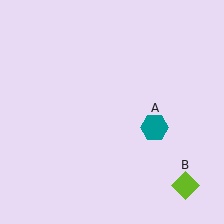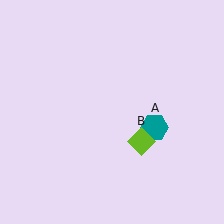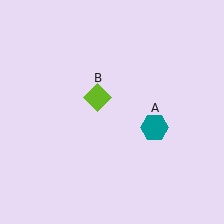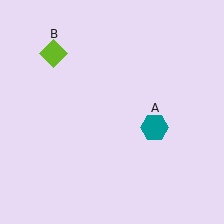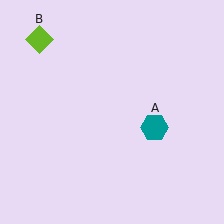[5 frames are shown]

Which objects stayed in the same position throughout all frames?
Teal hexagon (object A) remained stationary.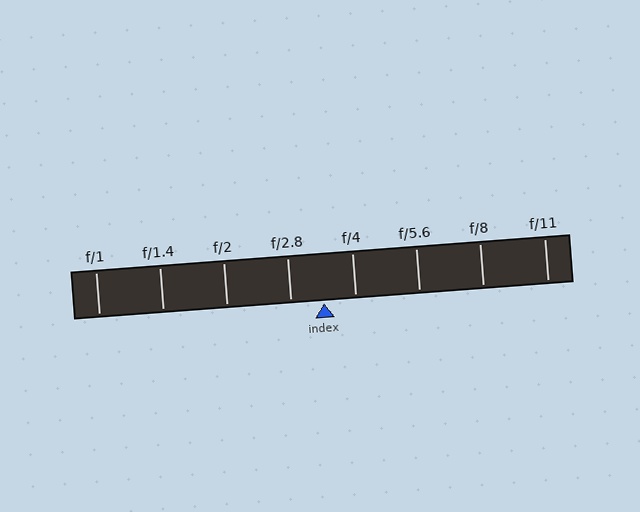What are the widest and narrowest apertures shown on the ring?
The widest aperture shown is f/1 and the narrowest is f/11.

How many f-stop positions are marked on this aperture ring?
There are 8 f-stop positions marked.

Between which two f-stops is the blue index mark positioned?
The index mark is between f/2.8 and f/4.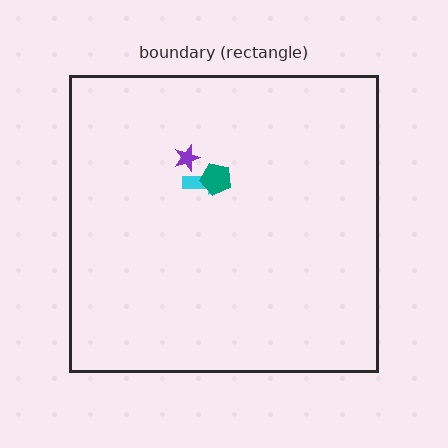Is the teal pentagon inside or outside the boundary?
Inside.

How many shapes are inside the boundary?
3 inside, 0 outside.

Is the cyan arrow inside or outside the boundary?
Inside.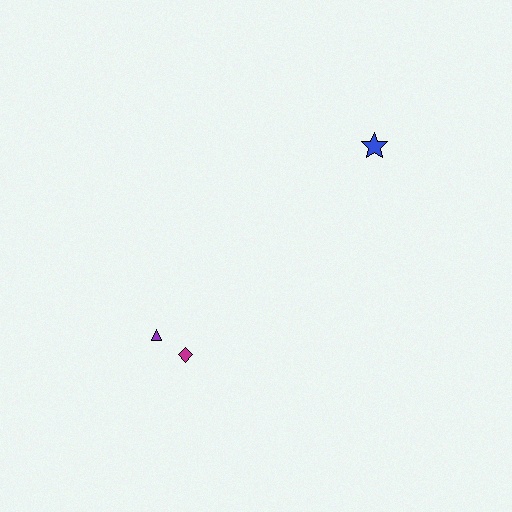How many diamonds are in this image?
There is 1 diamond.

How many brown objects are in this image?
There are no brown objects.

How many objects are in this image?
There are 3 objects.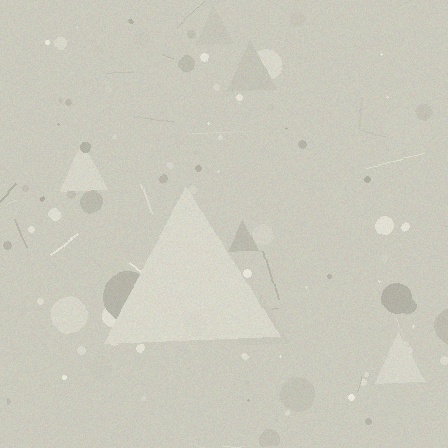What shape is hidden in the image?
A triangle is hidden in the image.